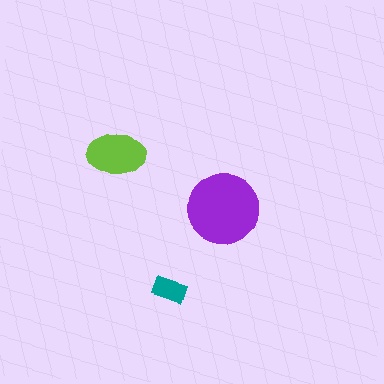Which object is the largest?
The purple circle.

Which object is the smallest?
The teal rectangle.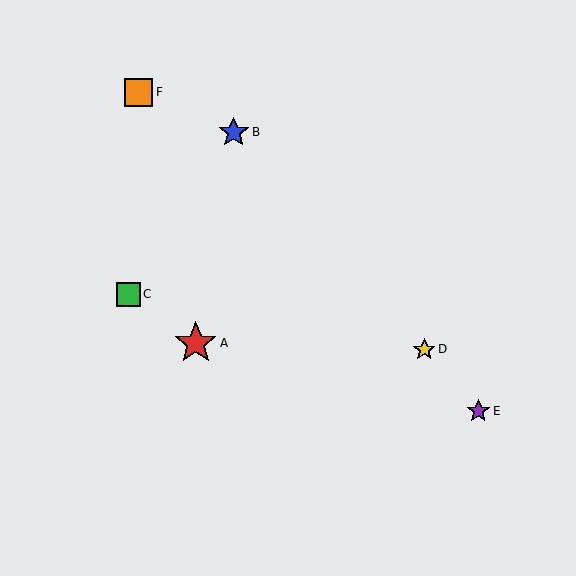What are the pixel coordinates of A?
Object A is at (196, 343).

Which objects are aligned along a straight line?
Objects B, D, E are aligned along a straight line.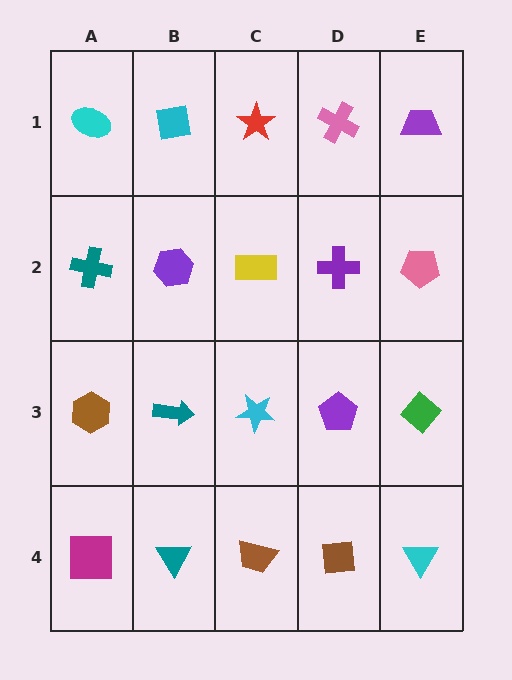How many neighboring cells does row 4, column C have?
3.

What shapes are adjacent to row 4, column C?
A cyan star (row 3, column C), a teal triangle (row 4, column B), a brown square (row 4, column D).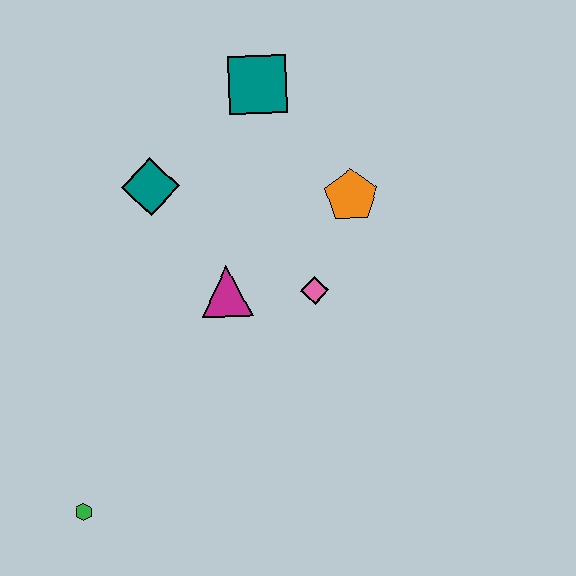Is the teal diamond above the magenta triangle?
Yes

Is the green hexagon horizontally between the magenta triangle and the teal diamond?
No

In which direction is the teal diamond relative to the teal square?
The teal diamond is to the left of the teal square.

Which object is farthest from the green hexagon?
The teal square is farthest from the green hexagon.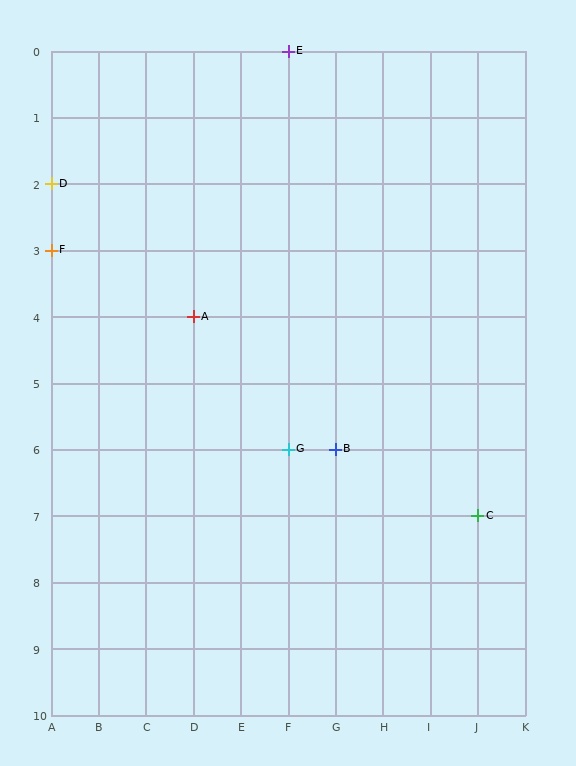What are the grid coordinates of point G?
Point G is at grid coordinates (F, 6).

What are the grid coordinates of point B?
Point B is at grid coordinates (G, 6).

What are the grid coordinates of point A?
Point A is at grid coordinates (D, 4).